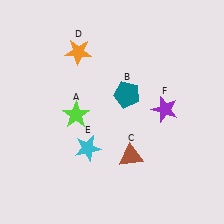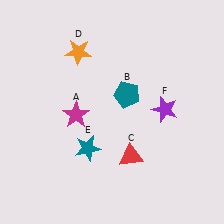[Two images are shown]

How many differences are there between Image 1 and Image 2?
There are 3 differences between the two images.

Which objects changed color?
A changed from lime to magenta. C changed from brown to red. E changed from cyan to teal.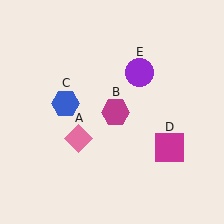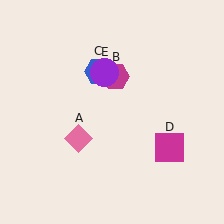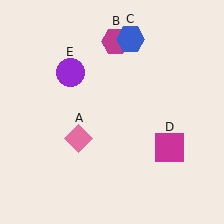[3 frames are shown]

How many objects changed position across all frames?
3 objects changed position: magenta hexagon (object B), blue hexagon (object C), purple circle (object E).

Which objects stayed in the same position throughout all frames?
Pink diamond (object A) and magenta square (object D) remained stationary.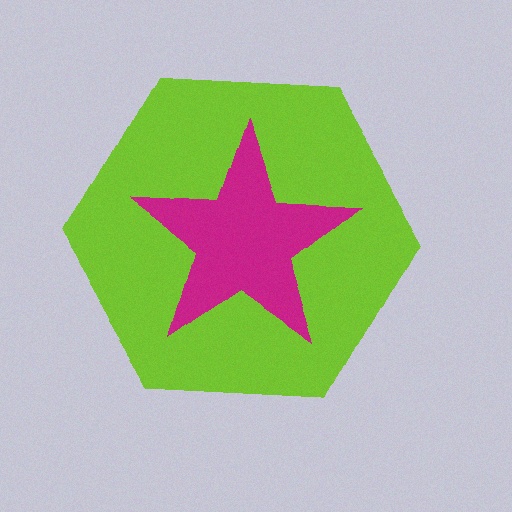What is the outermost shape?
The lime hexagon.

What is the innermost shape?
The magenta star.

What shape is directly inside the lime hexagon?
The magenta star.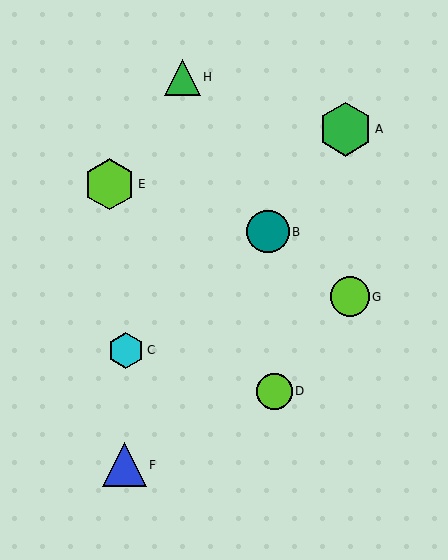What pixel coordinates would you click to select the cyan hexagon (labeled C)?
Click at (126, 350) to select the cyan hexagon C.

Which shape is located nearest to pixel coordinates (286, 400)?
The lime circle (labeled D) at (274, 391) is nearest to that location.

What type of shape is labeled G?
Shape G is a lime circle.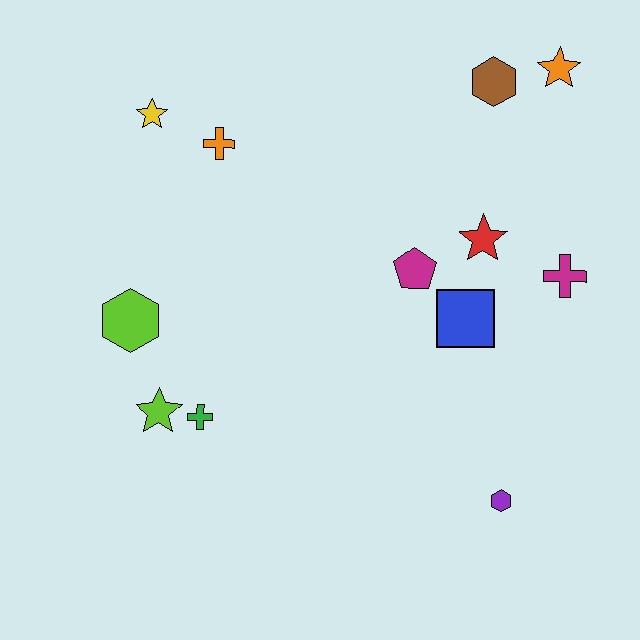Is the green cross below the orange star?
Yes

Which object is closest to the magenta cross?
The red star is closest to the magenta cross.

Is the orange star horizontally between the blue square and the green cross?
No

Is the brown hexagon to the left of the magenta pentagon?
No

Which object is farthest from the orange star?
The lime star is farthest from the orange star.